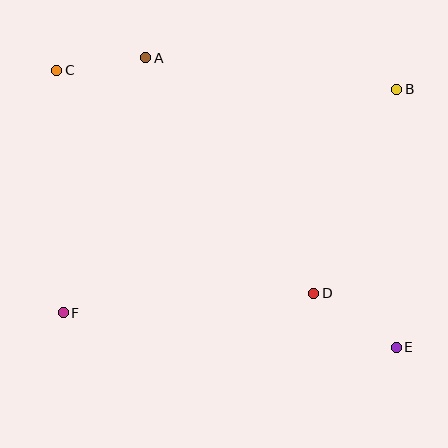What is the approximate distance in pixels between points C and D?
The distance between C and D is approximately 340 pixels.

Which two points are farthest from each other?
Points C and E are farthest from each other.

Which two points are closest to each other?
Points A and C are closest to each other.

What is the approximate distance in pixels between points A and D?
The distance between A and D is approximately 289 pixels.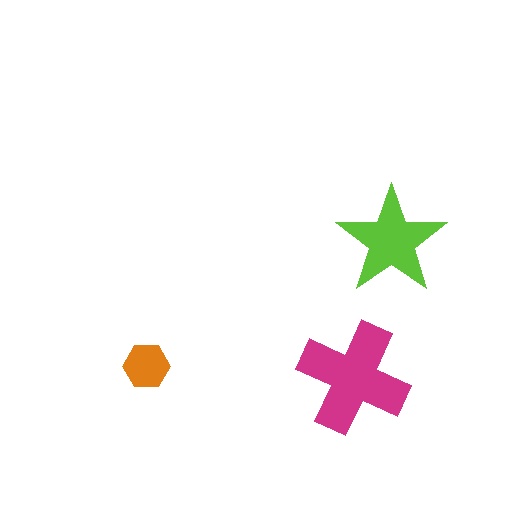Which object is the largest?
The magenta cross.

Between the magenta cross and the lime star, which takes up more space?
The magenta cross.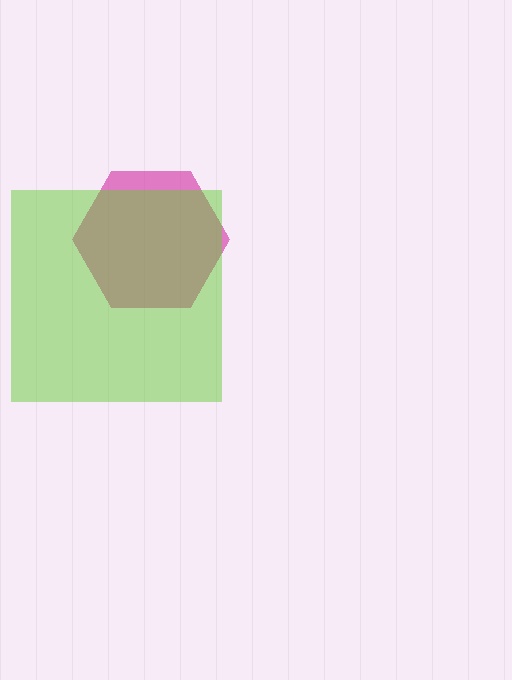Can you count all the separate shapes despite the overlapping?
Yes, there are 2 separate shapes.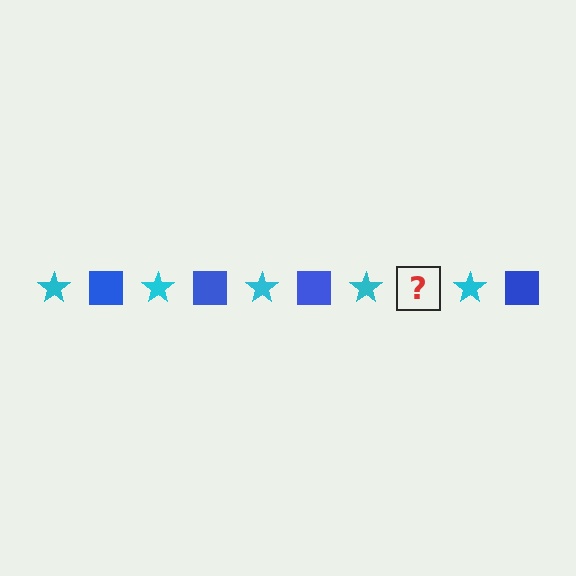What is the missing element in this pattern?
The missing element is a blue square.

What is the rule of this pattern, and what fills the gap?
The rule is that the pattern alternates between cyan star and blue square. The gap should be filled with a blue square.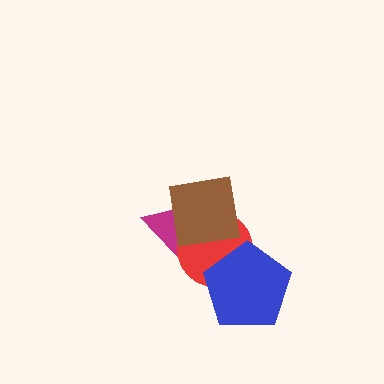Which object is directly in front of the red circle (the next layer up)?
The blue pentagon is directly in front of the red circle.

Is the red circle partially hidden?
Yes, it is partially covered by another shape.